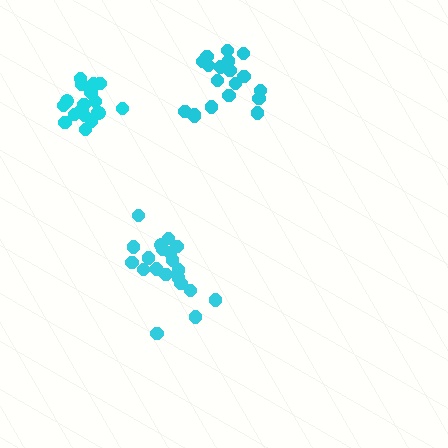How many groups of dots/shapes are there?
There are 3 groups.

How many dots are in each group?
Group 1: 20 dots, Group 2: 19 dots, Group 3: 20 dots (59 total).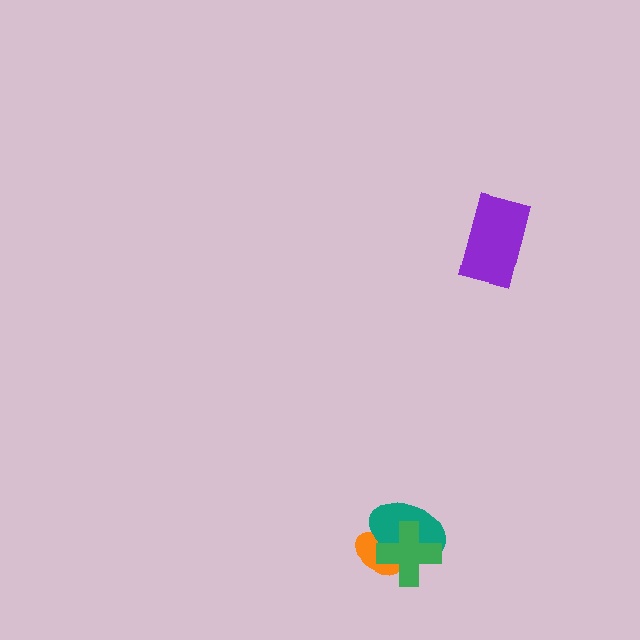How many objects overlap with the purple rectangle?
0 objects overlap with the purple rectangle.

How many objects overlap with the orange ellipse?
2 objects overlap with the orange ellipse.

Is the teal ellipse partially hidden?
Yes, it is partially covered by another shape.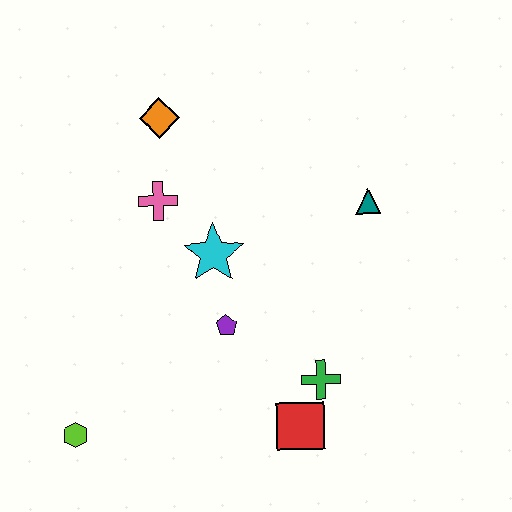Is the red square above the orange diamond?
No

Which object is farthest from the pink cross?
The red square is farthest from the pink cross.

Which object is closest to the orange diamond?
The pink cross is closest to the orange diamond.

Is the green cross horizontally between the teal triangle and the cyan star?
Yes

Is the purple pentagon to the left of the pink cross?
No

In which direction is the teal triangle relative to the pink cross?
The teal triangle is to the right of the pink cross.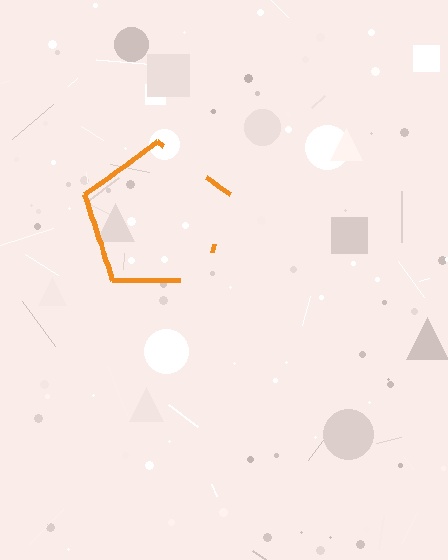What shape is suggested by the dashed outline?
The dashed outline suggests a pentagon.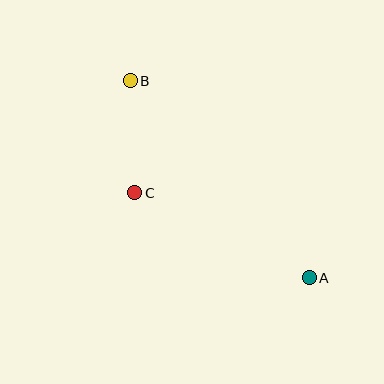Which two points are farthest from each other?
Points A and B are farthest from each other.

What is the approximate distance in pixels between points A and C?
The distance between A and C is approximately 194 pixels.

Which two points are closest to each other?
Points B and C are closest to each other.